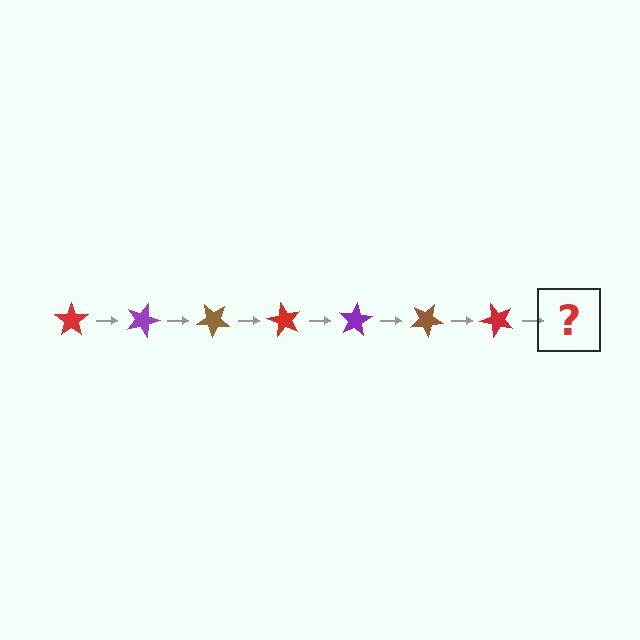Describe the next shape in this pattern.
It should be a purple star, rotated 140 degrees from the start.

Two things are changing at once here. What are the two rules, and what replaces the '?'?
The two rules are that it rotates 20 degrees each step and the color cycles through red, purple, and brown. The '?' should be a purple star, rotated 140 degrees from the start.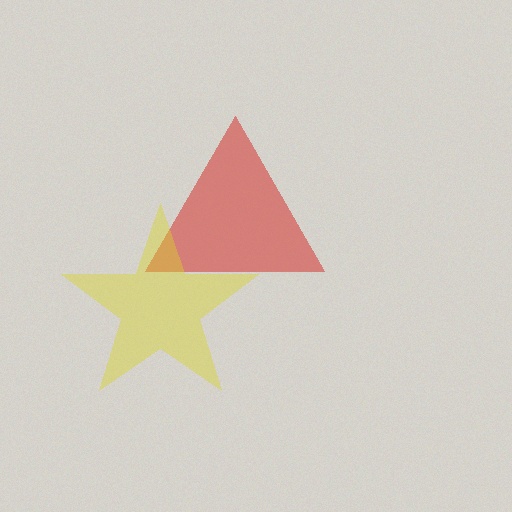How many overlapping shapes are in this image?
There are 2 overlapping shapes in the image.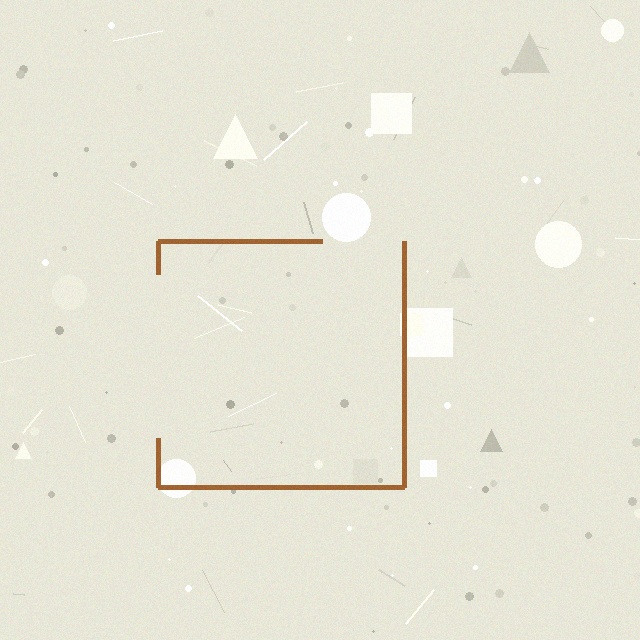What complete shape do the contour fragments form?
The contour fragments form a square.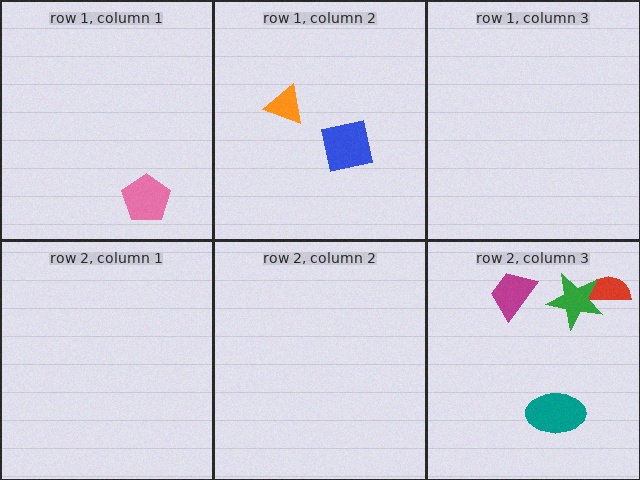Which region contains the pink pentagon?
The row 1, column 1 region.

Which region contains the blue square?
The row 1, column 2 region.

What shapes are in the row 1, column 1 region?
The pink pentagon.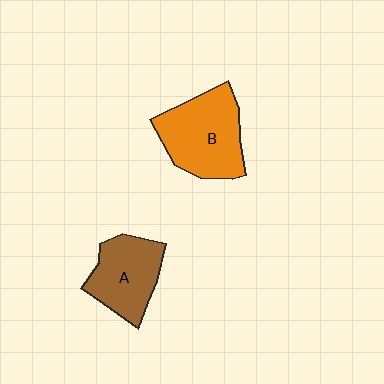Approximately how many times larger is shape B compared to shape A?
Approximately 1.3 times.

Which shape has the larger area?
Shape B (orange).